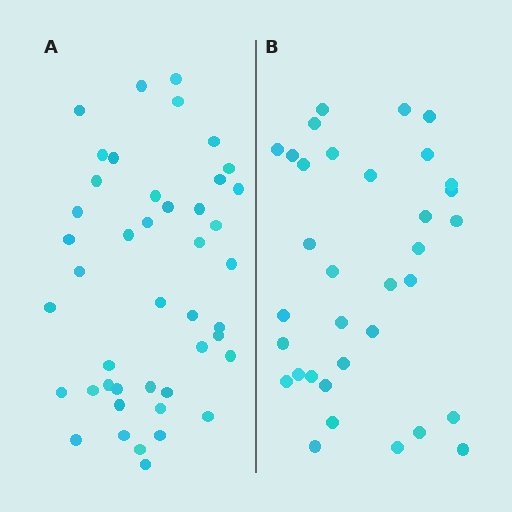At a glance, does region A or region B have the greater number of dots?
Region A (the left region) has more dots.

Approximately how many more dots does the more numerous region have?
Region A has roughly 10 or so more dots than region B.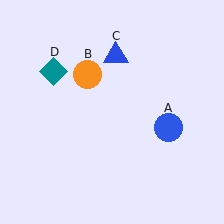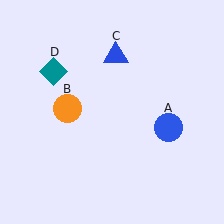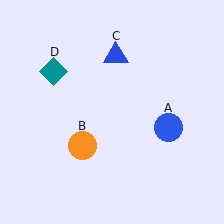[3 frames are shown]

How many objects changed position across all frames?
1 object changed position: orange circle (object B).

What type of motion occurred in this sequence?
The orange circle (object B) rotated counterclockwise around the center of the scene.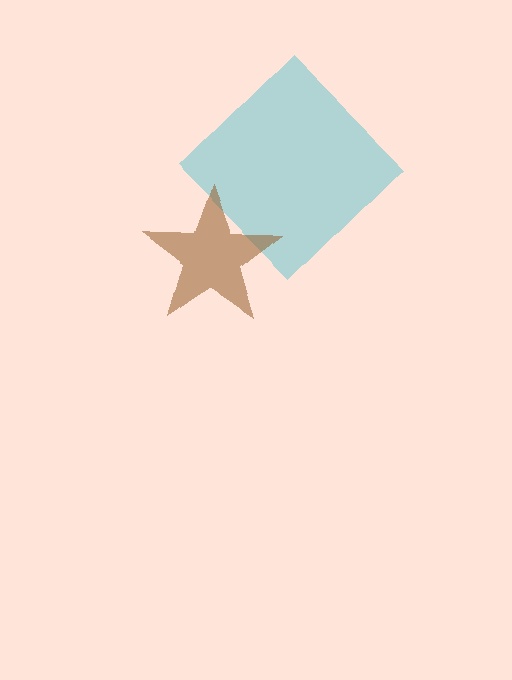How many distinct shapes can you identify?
There are 2 distinct shapes: a cyan diamond, a brown star.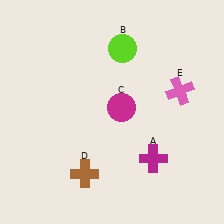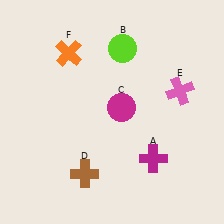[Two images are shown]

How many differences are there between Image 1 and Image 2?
There is 1 difference between the two images.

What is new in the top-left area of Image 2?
An orange cross (F) was added in the top-left area of Image 2.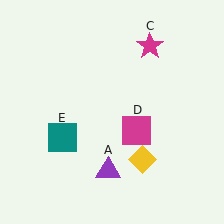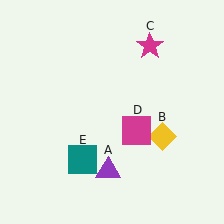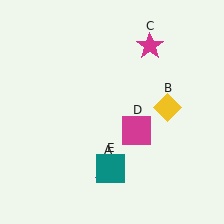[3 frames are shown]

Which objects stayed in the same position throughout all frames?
Purple triangle (object A) and magenta star (object C) and magenta square (object D) remained stationary.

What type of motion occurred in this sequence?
The yellow diamond (object B), teal square (object E) rotated counterclockwise around the center of the scene.